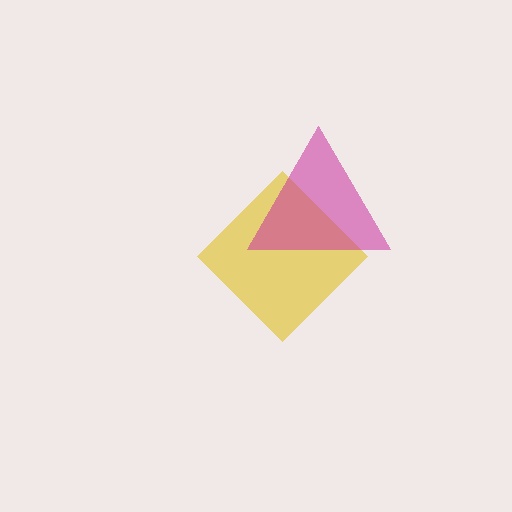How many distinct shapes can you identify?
There are 2 distinct shapes: a yellow diamond, a magenta triangle.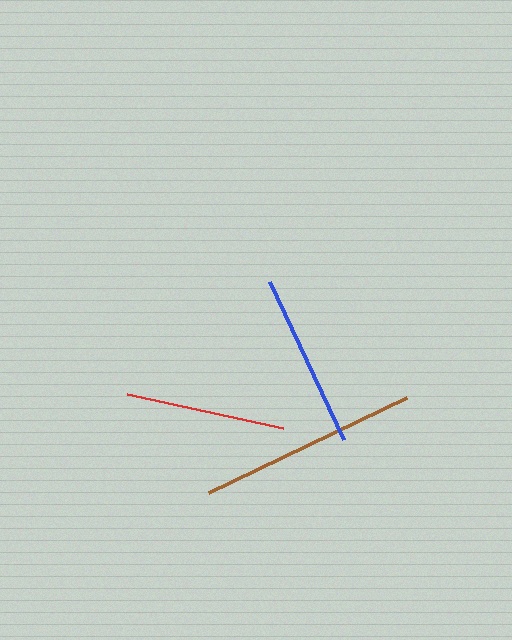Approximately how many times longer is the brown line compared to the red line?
The brown line is approximately 1.4 times the length of the red line.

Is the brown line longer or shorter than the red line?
The brown line is longer than the red line.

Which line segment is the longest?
The brown line is the longest at approximately 220 pixels.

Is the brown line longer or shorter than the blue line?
The brown line is longer than the blue line.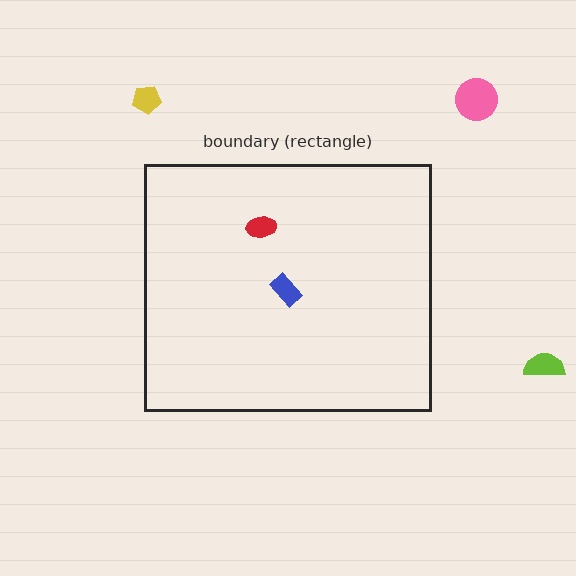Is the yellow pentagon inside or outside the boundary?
Outside.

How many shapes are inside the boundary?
2 inside, 3 outside.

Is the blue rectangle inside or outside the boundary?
Inside.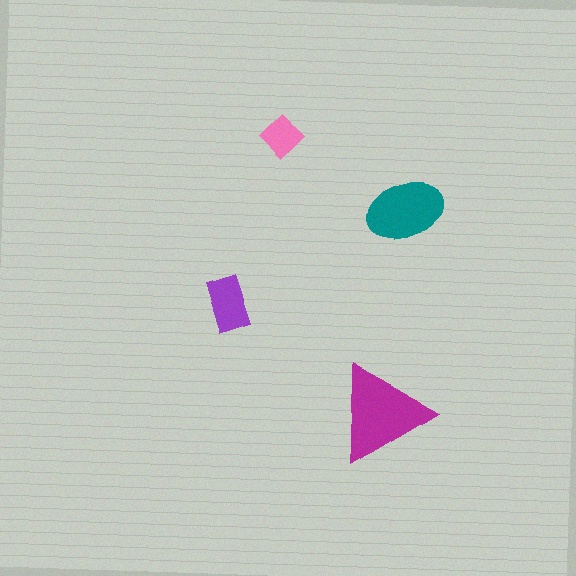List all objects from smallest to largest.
The pink diamond, the purple rectangle, the teal ellipse, the magenta triangle.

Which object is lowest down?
The magenta triangle is bottommost.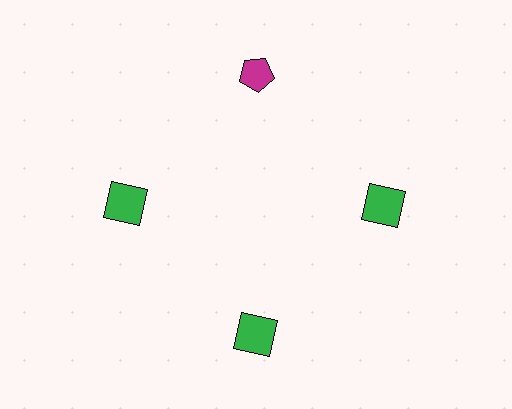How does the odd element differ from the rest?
It differs in both color (magenta instead of green) and shape (pentagon instead of square).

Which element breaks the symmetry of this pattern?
The magenta pentagon at roughly the 12 o'clock position breaks the symmetry. All other shapes are green squares.